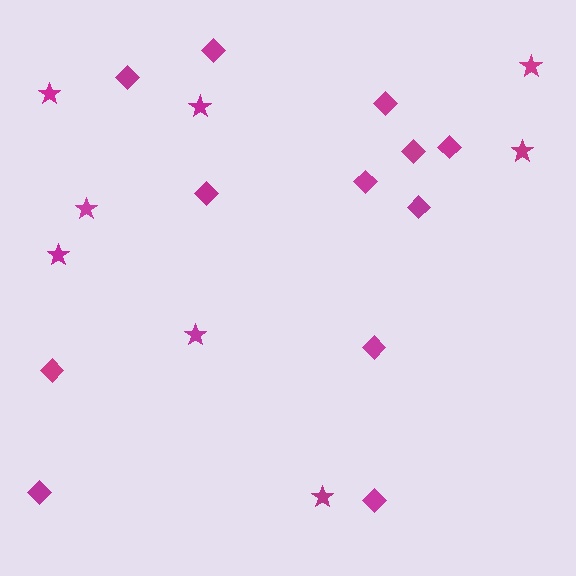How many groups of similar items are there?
There are 2 groups: one group of diamonds (12) and one group of stars (8).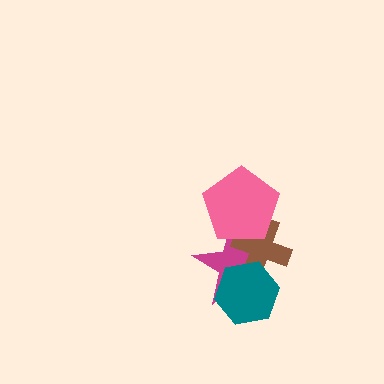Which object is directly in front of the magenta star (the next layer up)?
The brown cross is directly in front of the magenta star.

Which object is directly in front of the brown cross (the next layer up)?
The pink pentagon is directly in front of the brown cross.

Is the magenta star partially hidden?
Yes, it is partially covered by another shape.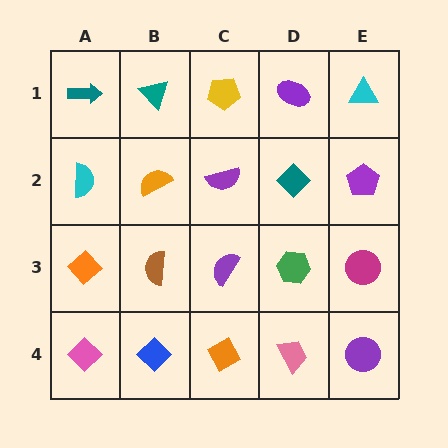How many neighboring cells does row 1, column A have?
2.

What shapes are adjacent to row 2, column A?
A teal arrow (row 1, column A), an orange diamond (row 3, column A), an orange semicircle (row 2, column B).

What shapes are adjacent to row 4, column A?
An orange diamond (row 3, column A), a blue diamond (row 4, column B).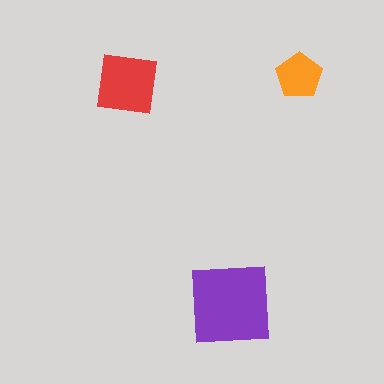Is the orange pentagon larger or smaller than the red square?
Smaller.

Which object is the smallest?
The orange pentagon.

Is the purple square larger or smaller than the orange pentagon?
Larger.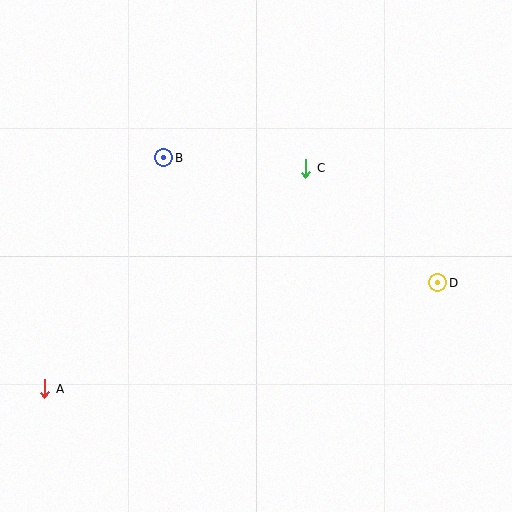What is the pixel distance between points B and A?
The distance between B and A is 260 pixels.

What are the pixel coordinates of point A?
Point A is at (45, 389).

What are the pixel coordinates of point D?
Point D is at (438, 283).